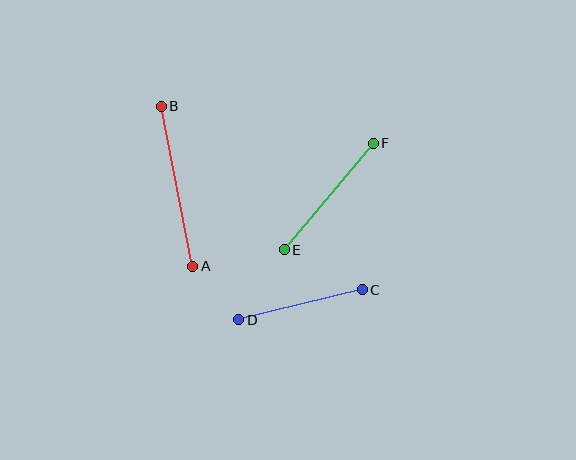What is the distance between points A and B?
The distance is approximately 163 pixels.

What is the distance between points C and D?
The distance is approximately 127 pixels.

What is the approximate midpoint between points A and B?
The midpoint is at approximately (177, 186) pixels.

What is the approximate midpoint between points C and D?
The midpoint is at approximately (300, 305) pixels.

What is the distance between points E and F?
The distance is approximately 139 pixels.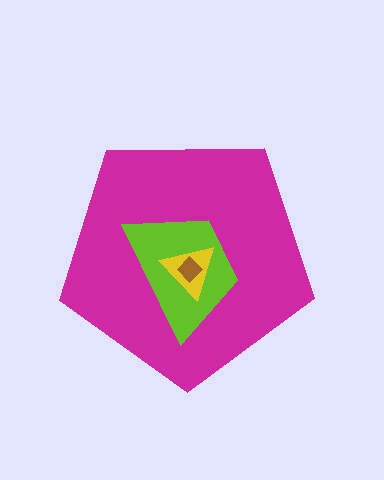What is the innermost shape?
The brown diamond.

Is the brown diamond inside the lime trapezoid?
Yes.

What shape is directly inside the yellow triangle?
The brown diamond.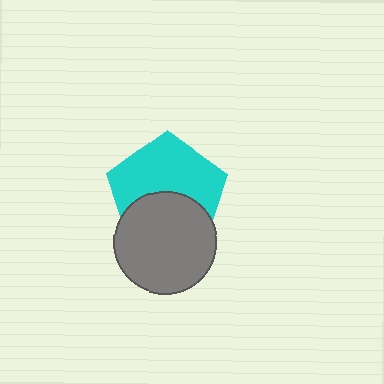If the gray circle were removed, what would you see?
You would see the complete cyan pentagon.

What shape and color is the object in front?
The object in front is a gray circle.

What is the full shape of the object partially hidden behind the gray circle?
The partially hidden object is a cyan pentagon.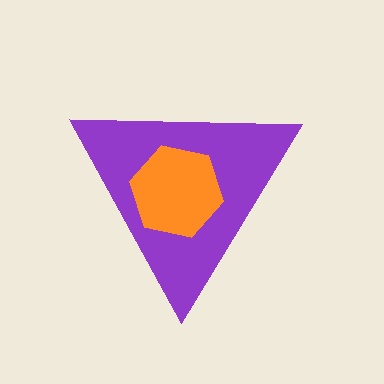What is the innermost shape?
The orange hexagon.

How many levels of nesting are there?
2.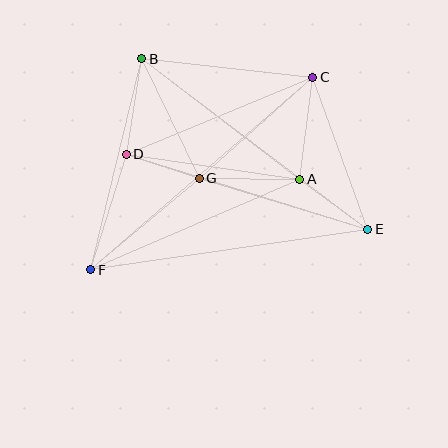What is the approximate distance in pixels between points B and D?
The distance between B and D is approximately 97 pixels.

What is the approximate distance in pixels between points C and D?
The distance between C and D is approximately 202 pixels.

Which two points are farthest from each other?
Points C and F are farthest from each other.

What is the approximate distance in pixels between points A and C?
The distance between A and C is approximately 103 pixels.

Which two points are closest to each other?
Points D and G are closest to each other.